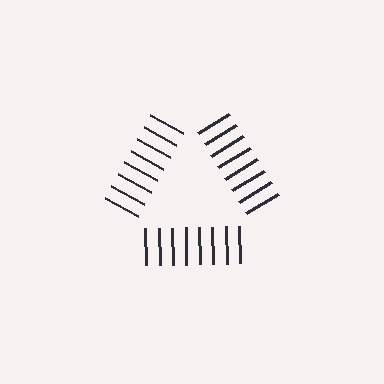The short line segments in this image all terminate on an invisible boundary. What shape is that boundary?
An illusory triangle — the line segments terminate on its edges but no continuous stroke is drawn.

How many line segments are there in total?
24 — 8 along each of the 3 edges.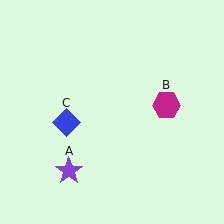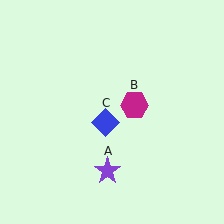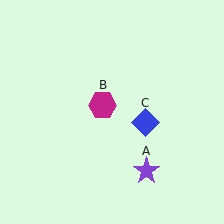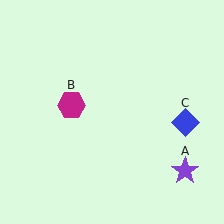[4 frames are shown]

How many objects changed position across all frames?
3 objects changed position: purple star (object A), magenta hexagon (object B), blue diamond (object C).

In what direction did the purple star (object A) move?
The purple star (object A) moved right.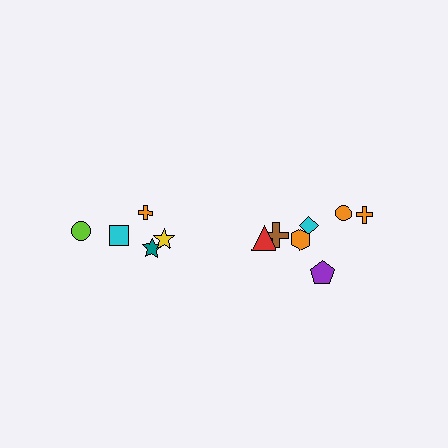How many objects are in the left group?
There are 5 objects.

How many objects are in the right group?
There are 7 objects.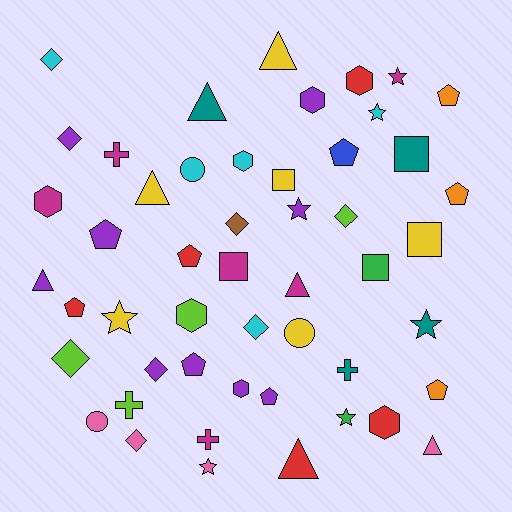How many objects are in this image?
There are 50 objects.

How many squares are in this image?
There are 5 squares.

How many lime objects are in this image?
There are 4 lime objects.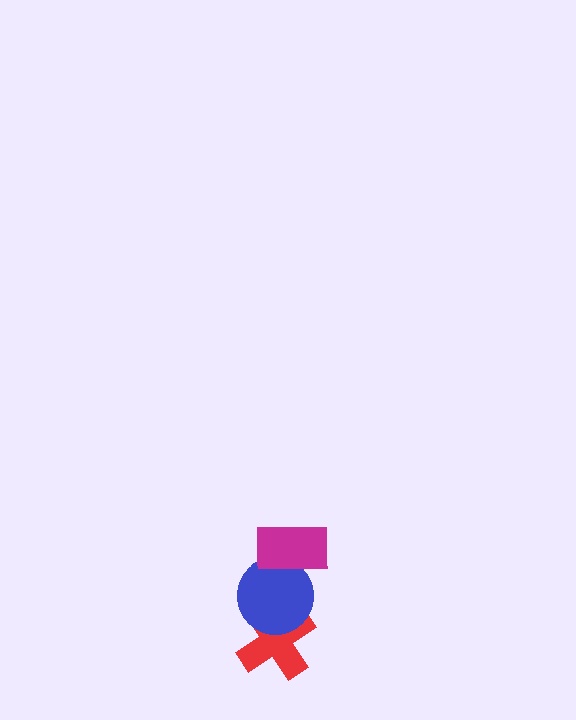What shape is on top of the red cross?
The blue circle is on top of the red cross.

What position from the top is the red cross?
The red cross is 3rd from the top.